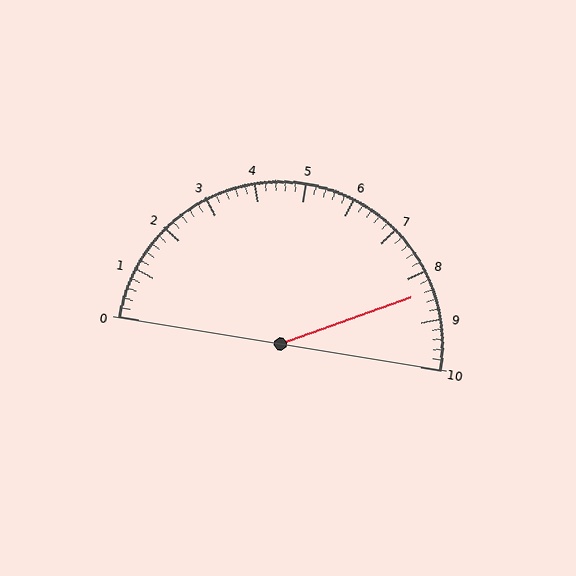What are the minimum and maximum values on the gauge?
The gauge ranges from 0 to 10.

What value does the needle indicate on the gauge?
The needle indicates approximately 8.4.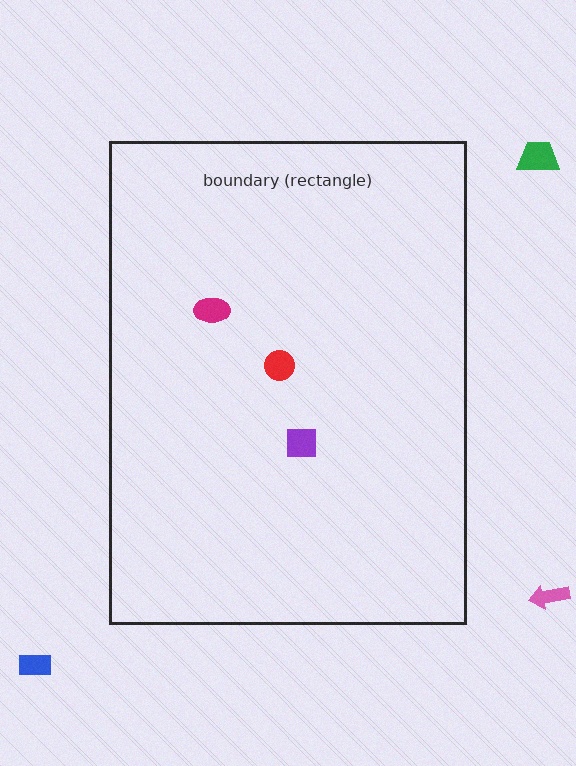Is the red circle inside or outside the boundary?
Inside.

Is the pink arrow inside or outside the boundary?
Outside.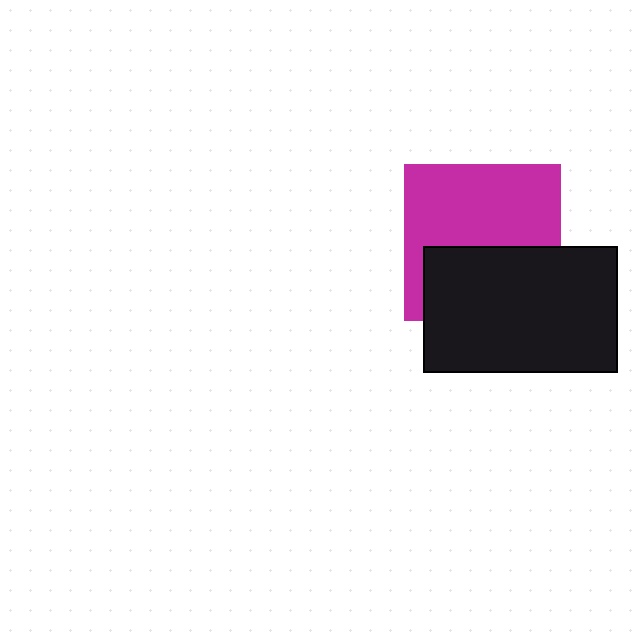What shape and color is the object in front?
The object in front is a black rectangle.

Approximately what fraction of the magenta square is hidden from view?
Roughly 42% of the magenta square is hidden behind the black rectangle.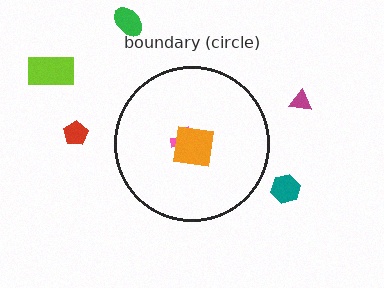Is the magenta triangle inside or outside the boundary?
Outside.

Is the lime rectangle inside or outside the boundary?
Outside.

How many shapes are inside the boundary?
2 inside, 5 outside.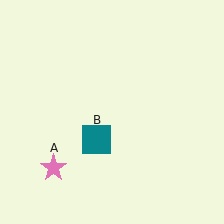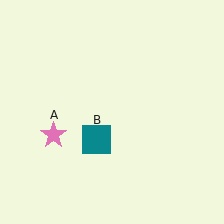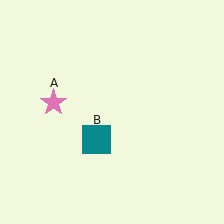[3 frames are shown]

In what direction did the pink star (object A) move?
The pink star (object A) moved up.